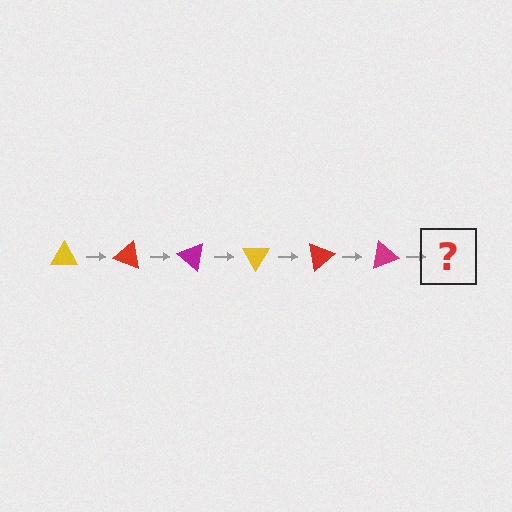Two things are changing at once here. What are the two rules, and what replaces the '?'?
The two rules are that it rotates 20 degrees each step and the color cycles through yellow, red, and magenta. The '?' should be a yellow triangle, rotated 120 degrees from the start.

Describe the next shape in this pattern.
It should be a yellow triangle, rotated 120 degrees from the start.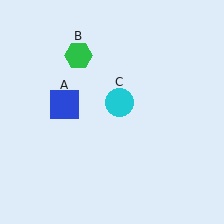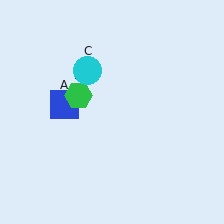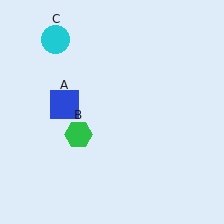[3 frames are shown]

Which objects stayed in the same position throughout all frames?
Blue square (object A) remained stationary.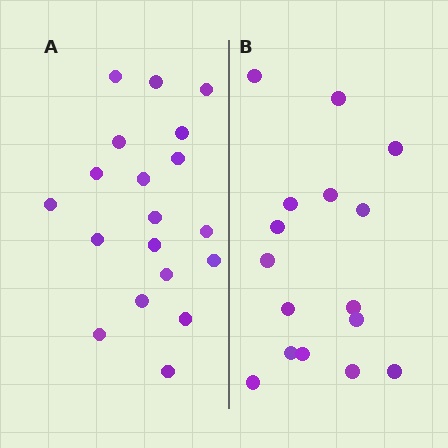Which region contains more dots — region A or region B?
Region A (the left region) has more dots.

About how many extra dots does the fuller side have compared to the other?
Region A has just a few more — roughly 2 or 3 more dots than region B.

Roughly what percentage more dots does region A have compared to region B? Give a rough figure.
About 20% more.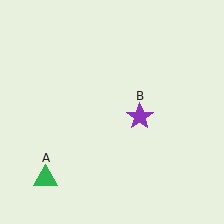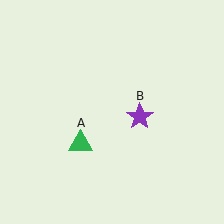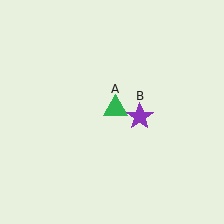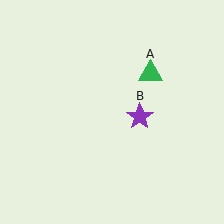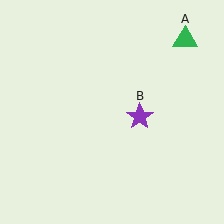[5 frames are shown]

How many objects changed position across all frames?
1 object changed position: green triangle (object A).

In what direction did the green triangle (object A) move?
The green triangle (object A) moved up and to the right.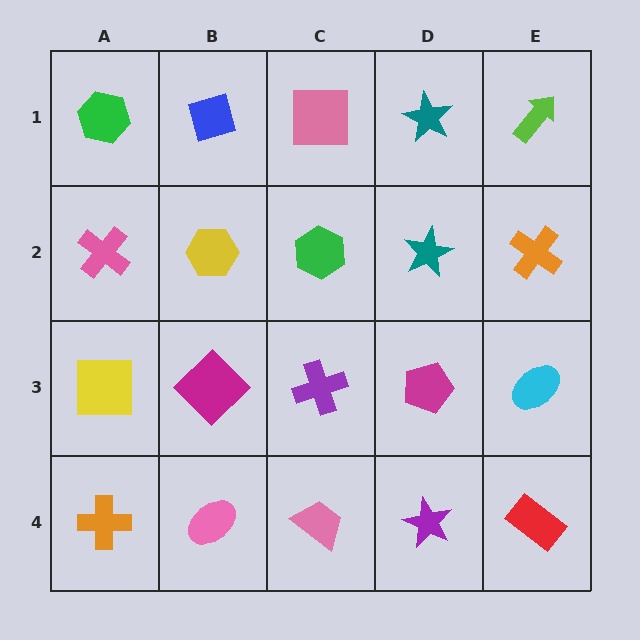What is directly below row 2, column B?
A magenta diamond.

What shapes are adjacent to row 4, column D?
A magenta pentagon (row 3, column D), a pink trapezoid (row 4, column C), a red rectangle (row 4, column E).